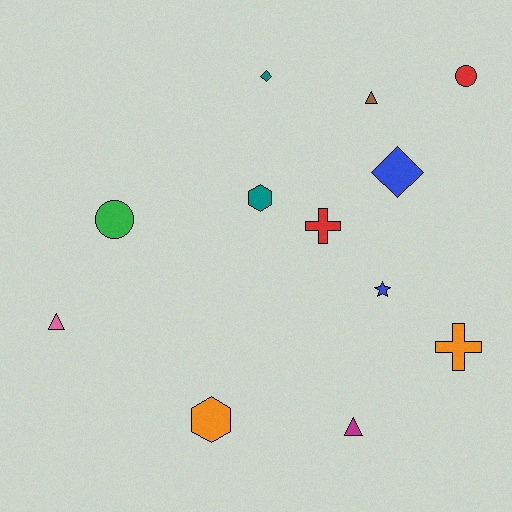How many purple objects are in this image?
There are no purple objects.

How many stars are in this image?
There is 1 star.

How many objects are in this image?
There are 12 objects.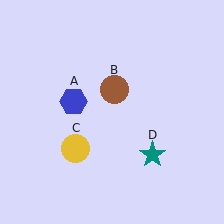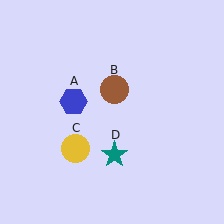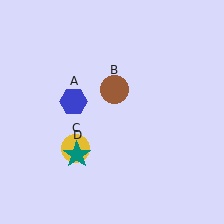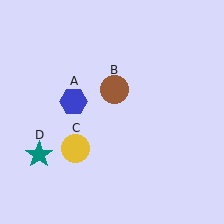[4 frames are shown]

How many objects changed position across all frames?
1 object changed position: teal star (object D).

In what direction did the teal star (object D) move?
The teal star (object D) moved left.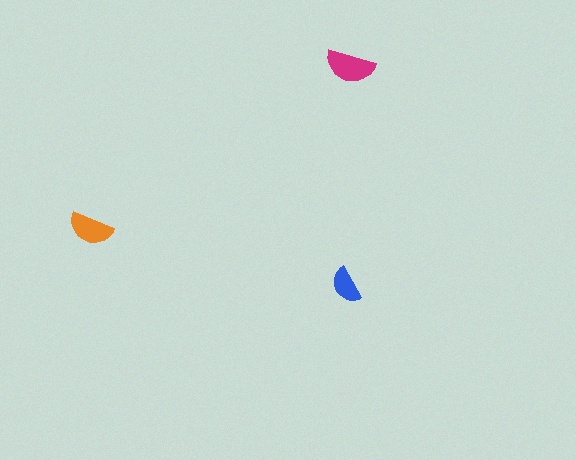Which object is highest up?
The magenta semicircle is topmost.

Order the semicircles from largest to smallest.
the magenta one, the orange one, the blue one.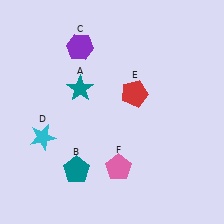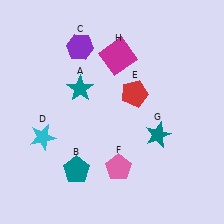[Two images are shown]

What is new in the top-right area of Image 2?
A magenta square (H) was added in the top-right area of Image 2.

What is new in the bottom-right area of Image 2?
A teal star (G) was added in the bottom-right area of Image 2.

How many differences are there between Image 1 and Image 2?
There are 2 differences between the two images.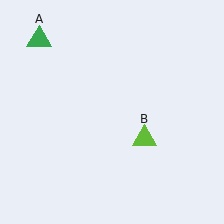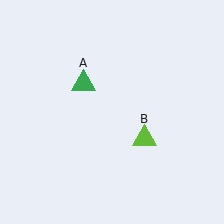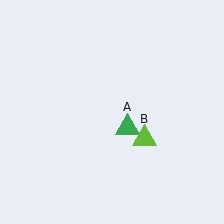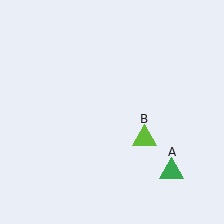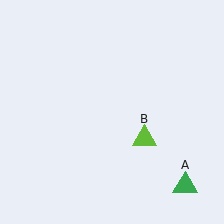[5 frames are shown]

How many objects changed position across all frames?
1 object changed position: green triangle (object A).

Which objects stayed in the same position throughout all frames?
Lime triangle (object B) remained stationary.